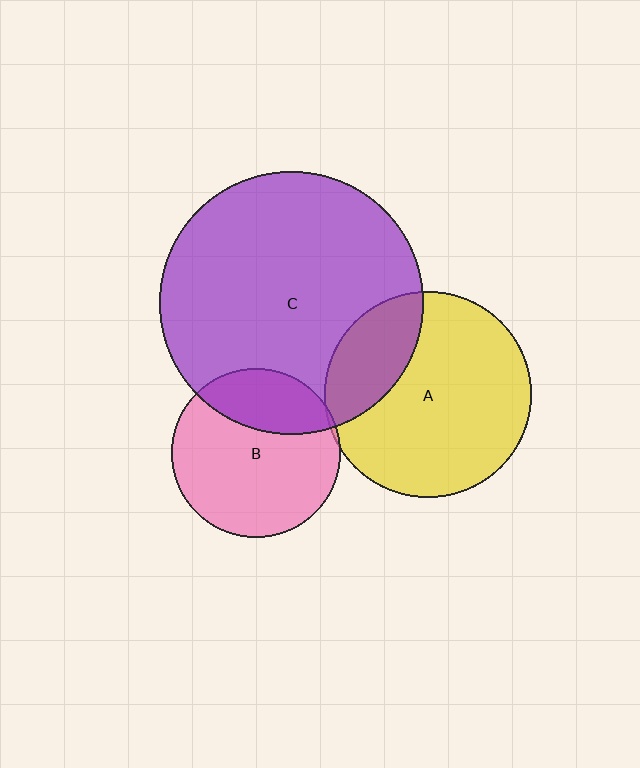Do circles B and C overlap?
Yes.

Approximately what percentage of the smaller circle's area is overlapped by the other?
Approximately 30%.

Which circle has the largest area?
Circle C (purple).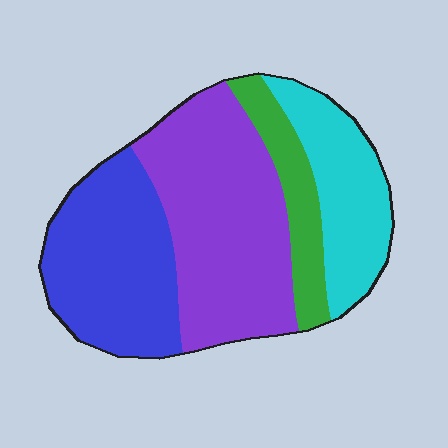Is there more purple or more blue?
Purple.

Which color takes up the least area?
Green, at roughly 10%.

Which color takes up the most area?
Purple, at roughly 40%.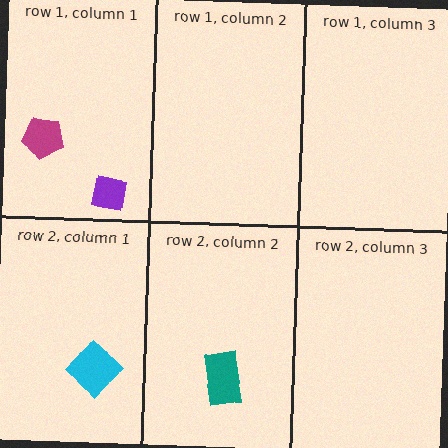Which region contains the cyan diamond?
The row 2, column 1 region.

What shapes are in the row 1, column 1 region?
The purple square, the magenta pentagon.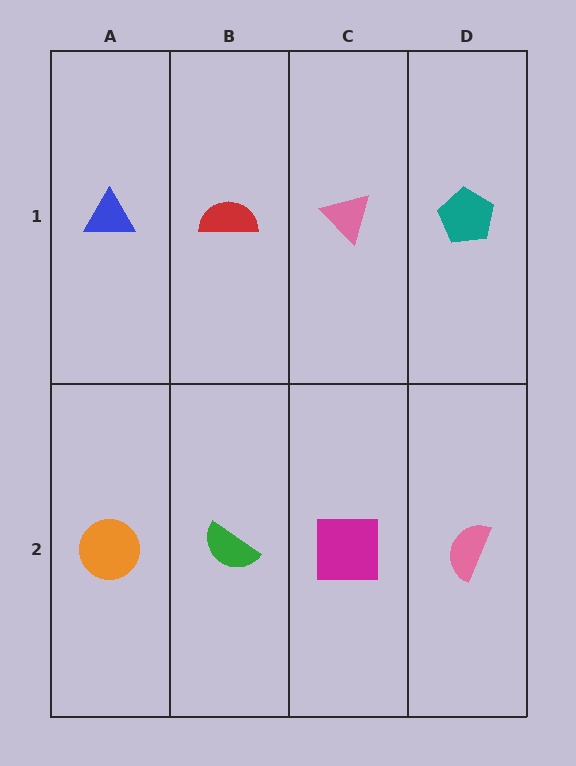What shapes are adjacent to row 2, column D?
A teal pentagon (row 1, column D), a magenta square (row 2, column C).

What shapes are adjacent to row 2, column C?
A pink triangle (row 1, column C), a green semicircle (row 2, column B), a pink semicircle (row 2, column D).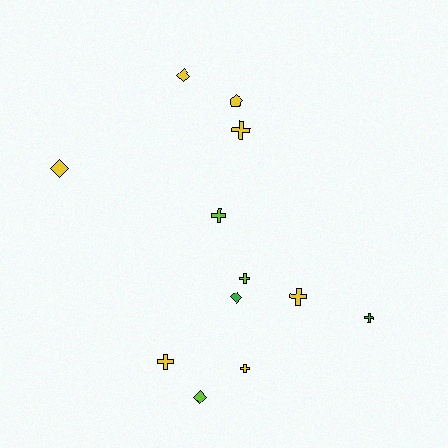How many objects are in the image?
There are 12 objects.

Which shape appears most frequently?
Cross, with 7 objects.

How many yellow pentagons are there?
There is 1 yellow pentagon.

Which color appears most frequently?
Yellow, with 7 objects.